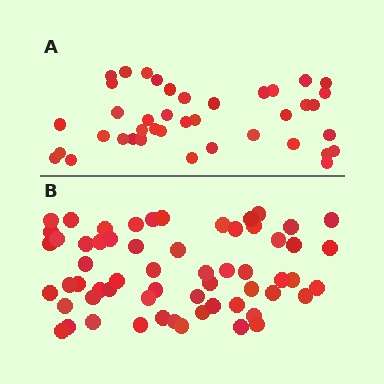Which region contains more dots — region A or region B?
Region B (the bottom region) has more dots.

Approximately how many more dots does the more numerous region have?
Region B has approximately 20 more dots than region A.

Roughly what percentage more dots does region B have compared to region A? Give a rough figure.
About 50% more.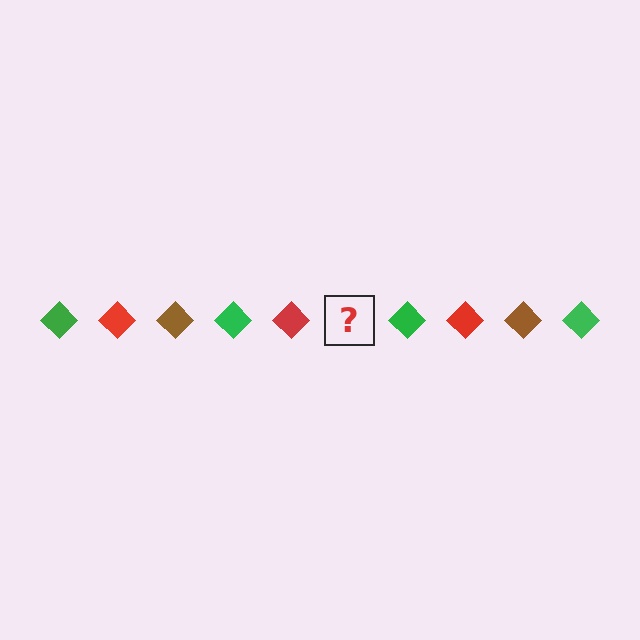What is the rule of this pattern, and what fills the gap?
The rule is that the pattern cycles through green, red, brown diamonds. The gap should be filled with a brown diamond.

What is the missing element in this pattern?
The missing element is a brown diamond.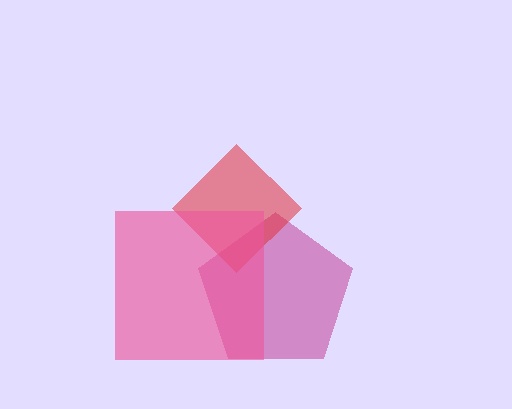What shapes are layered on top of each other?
The layered shapes are: a magenta pentagon, a red diamond, a pink square.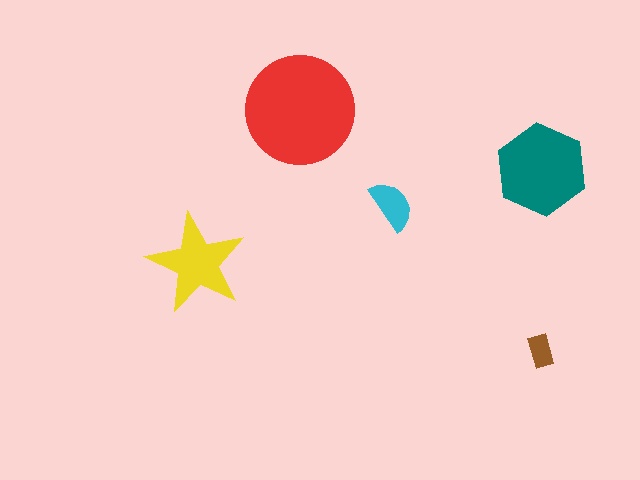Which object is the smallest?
The brown rectangle.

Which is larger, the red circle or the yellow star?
The red circle.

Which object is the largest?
The red circle.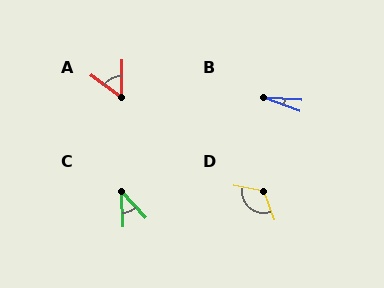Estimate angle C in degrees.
Approximately 40 degrees.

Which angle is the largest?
D, at approximately 121 degrees.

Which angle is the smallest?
B, at approximately 16 degrees.